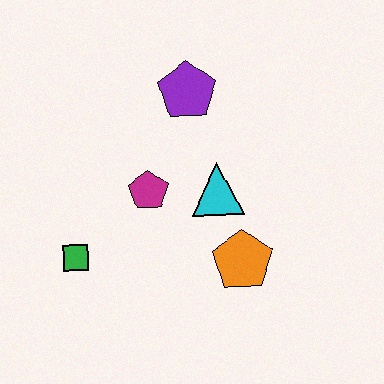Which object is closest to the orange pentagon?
The cyan triangle is closest to the orange pentagon.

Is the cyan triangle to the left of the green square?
No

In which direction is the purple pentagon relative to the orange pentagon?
The purple pentagon is above the orange pentagon.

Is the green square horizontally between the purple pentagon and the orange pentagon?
No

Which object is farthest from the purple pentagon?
The green square is farthest from the purple pentagon.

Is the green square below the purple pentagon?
Yes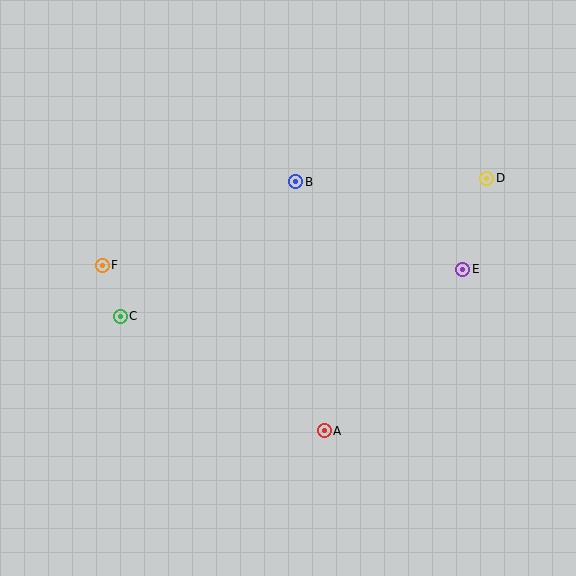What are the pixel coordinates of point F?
Point F is at (102, 265).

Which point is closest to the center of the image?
Point B at (296, 182) is closest to the center.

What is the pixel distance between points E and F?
The distance between E and F is 361 pixels.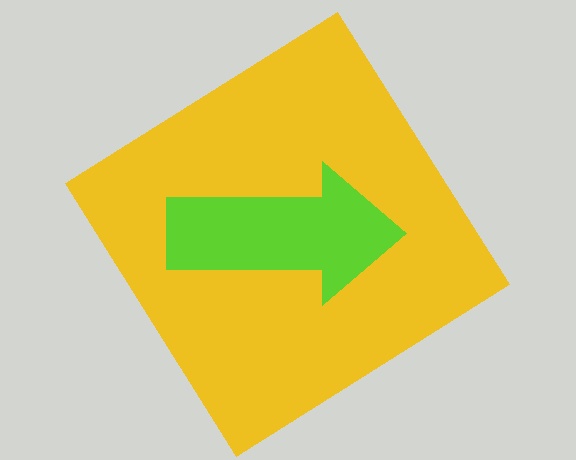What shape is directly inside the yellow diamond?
The lime arrow.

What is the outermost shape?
The yellow diamond.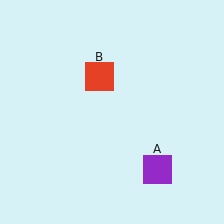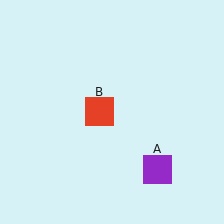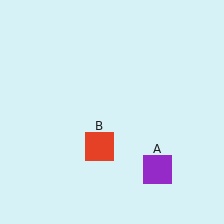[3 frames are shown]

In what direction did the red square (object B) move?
The red square (object B) moved down.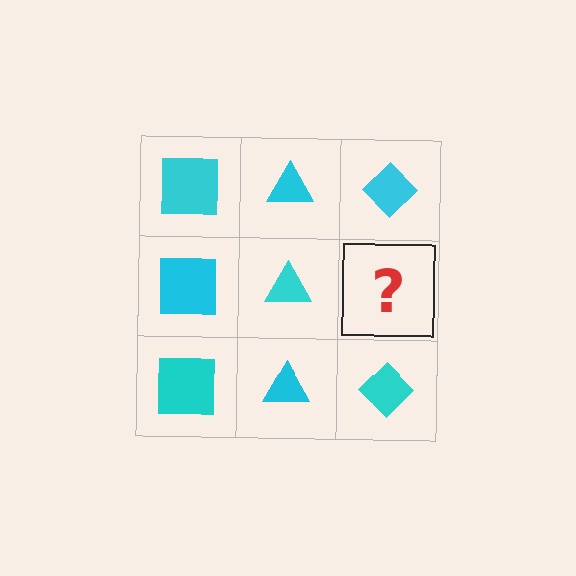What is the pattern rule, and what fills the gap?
The rule is that each column has a consistent shape. The gap should be filled with a cyan diamond.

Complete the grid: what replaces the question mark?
The question mark should be replaced with a cyan diamond.